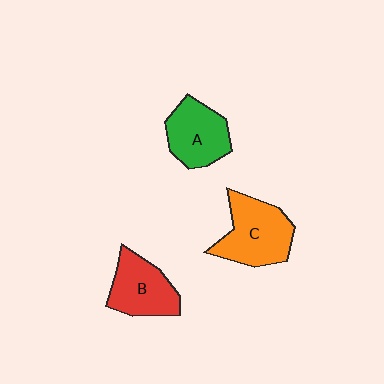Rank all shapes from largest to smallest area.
From largest to smallest: C (orange), B (red), A (green).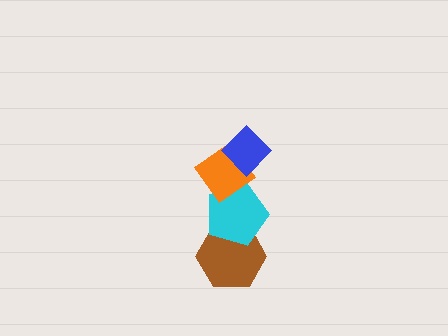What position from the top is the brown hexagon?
The brown hexagon is 4th from the top.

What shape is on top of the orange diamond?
The blue diamond is on top of the orange diamond.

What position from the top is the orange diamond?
The orange diamond is 2nd from the top.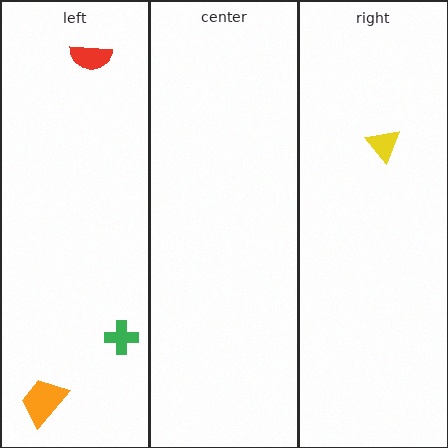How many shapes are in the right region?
1.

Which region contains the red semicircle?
The left region.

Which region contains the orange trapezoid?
The left region.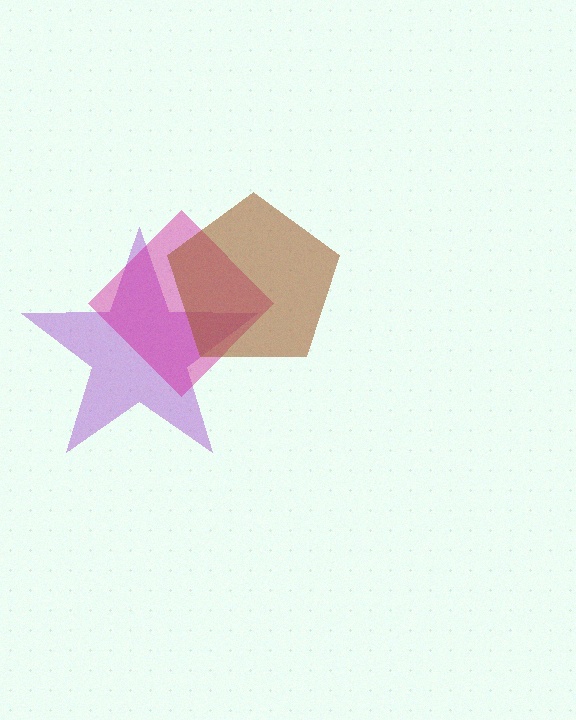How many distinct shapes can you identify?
There are 3 distinct shapes: a purple star, a magenta diamond, a brown pentagon.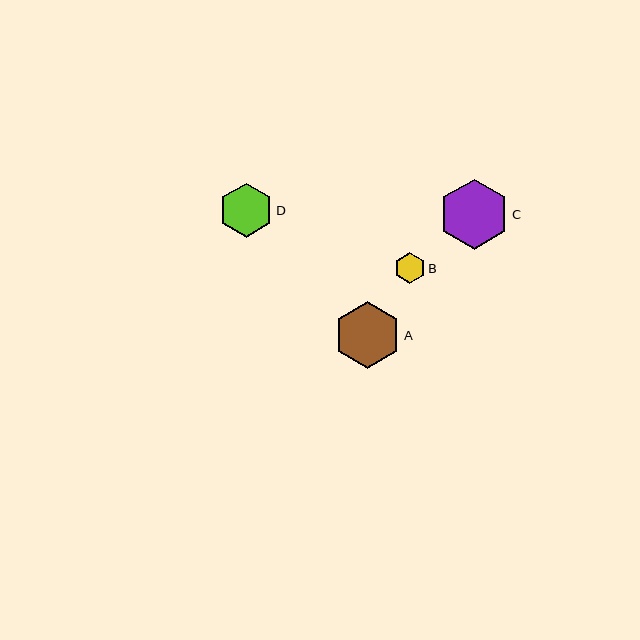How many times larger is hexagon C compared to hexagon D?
Hexagon C is approximately 1.3 times the size of hexagon D.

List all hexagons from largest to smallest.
From largest to smallest: C, A, D, B.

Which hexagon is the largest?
Hexagon C is the largest with a size of approximately 70 pixels.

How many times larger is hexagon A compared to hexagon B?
Hexagon A is approximately 2.1 times the size of hexagon B.